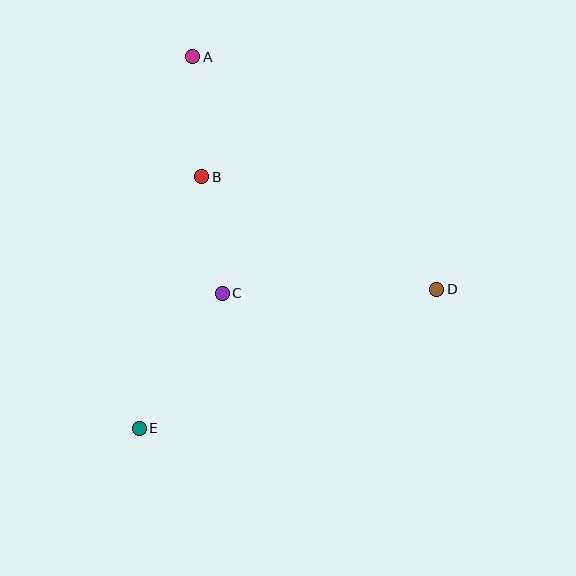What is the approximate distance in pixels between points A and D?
The distance between A and D is approximately 337 pixels.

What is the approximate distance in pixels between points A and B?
The distance between A and B is approximately 121 pixels.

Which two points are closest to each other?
Points B and C are closest to each other.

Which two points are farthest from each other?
Points A and E are farthest from each other.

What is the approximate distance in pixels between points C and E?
The distance between C and E is approximately 159 pixels.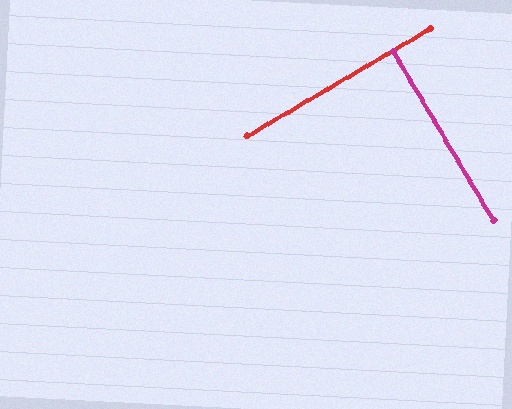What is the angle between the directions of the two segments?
Approximately 90 degrees.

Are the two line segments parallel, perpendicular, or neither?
Perpendicular — they meet at approximately 90°.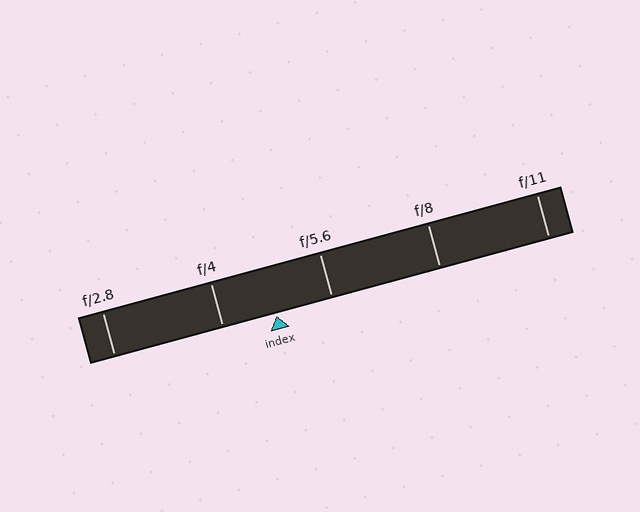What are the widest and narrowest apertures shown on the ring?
The widest aperture shown is f/2.8 and the narrowest is f/11.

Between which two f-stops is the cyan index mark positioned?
The index mark is between f/4 and f/5.6.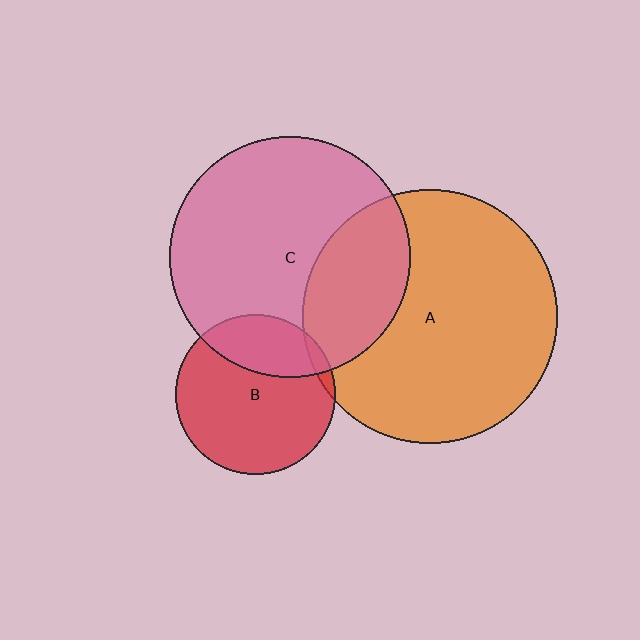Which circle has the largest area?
Circle A (orange).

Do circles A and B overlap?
Yes.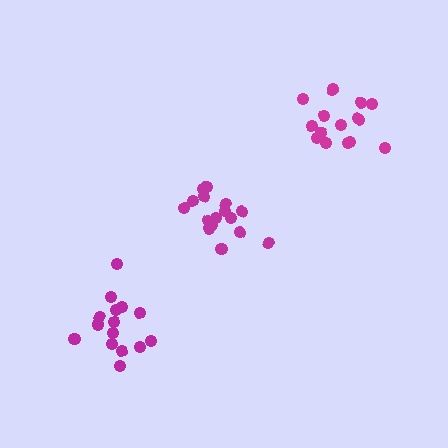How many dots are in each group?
Group 1: 15 dots, Group 2: 15 dots, Group 3: 16 dots (46 total).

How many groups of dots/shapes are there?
There are 3 groups.